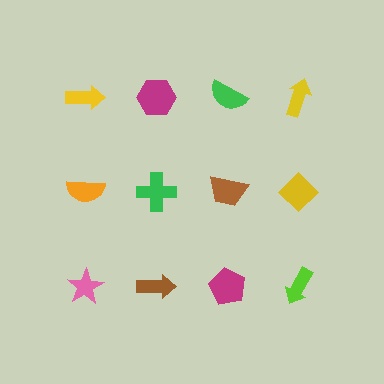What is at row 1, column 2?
A magenta hexagon.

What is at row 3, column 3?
A magenta pentagon.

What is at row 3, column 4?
A lime arrow.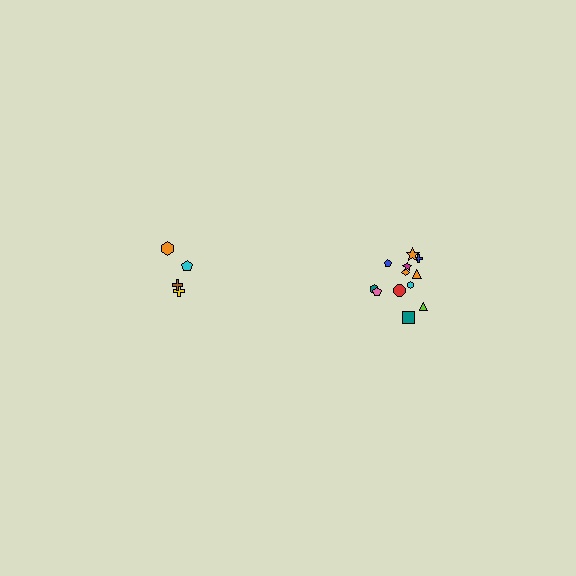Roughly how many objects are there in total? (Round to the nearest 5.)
Roughly 15 objects in total.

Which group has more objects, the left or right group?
The right group.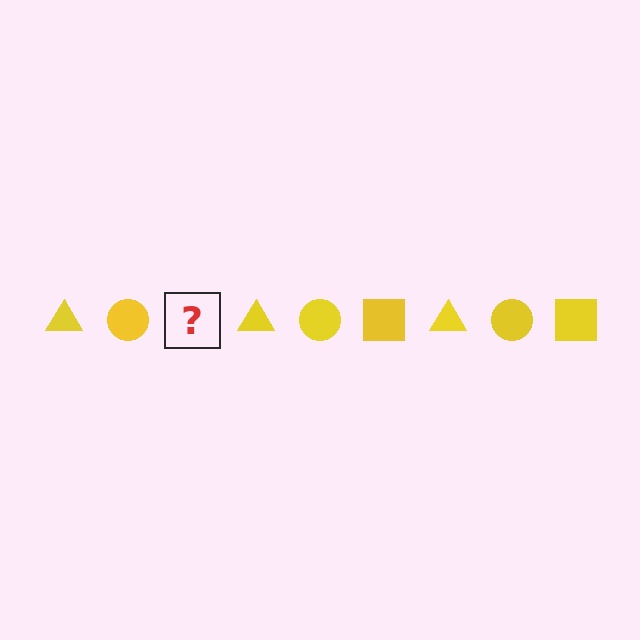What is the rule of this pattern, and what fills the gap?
The rule is that the pattern cycles through triangle, circle, square shapes in yellow. The gap should be filled with a yellow square.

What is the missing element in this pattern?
The missing element is a yellow square.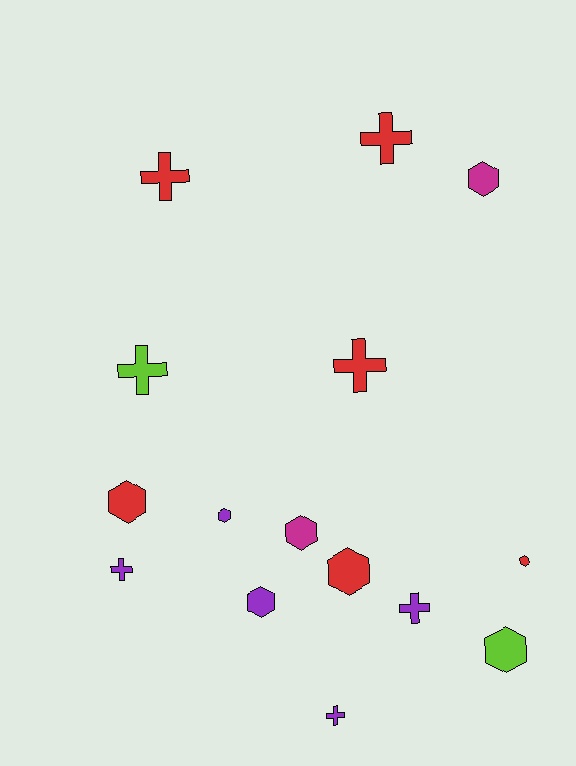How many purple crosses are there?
There are 3 purple crosses.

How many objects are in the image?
There are 15 objects.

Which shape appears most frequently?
Hexagon, with 8 objects.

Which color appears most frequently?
Red, with 6 objects.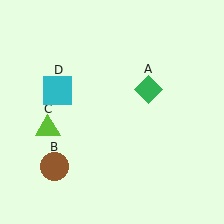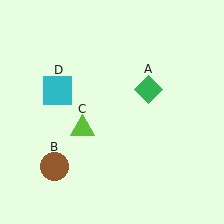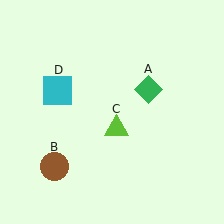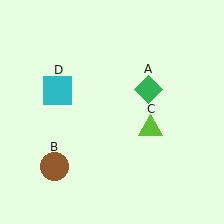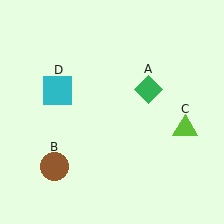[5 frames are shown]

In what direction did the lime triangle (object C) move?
The lime triangle (object C) moved right.